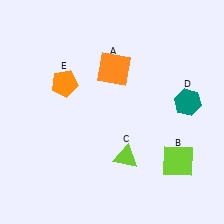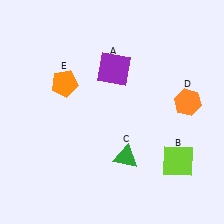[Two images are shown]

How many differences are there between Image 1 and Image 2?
There are 3 differences between the two images.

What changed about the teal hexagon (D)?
In Image 1, D is teal. In Image 2, it changed to orange.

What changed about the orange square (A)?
In Image 1, A is orange. In Image 2, it changed to purple.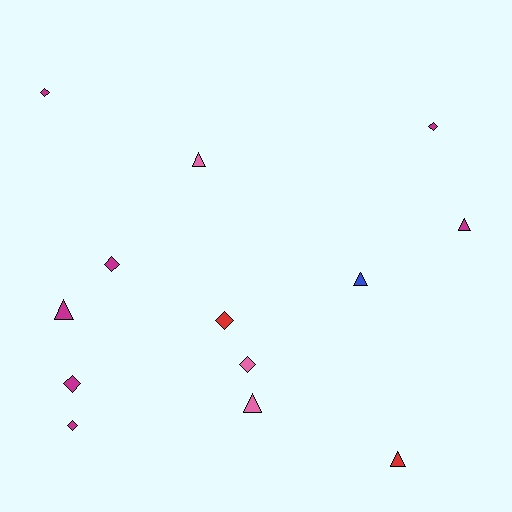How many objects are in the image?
There are 13 objects.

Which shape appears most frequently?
Diamond, with 7 objects.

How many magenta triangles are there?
There are 2 magenta triangles.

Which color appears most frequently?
Magenta, with 7 objects.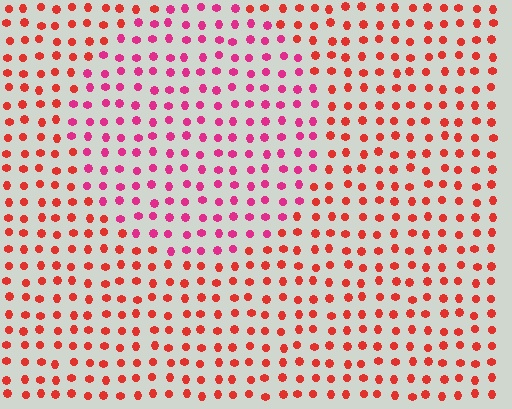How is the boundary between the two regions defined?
The boundary is defined purely by a slight shift in hue (about 34 degrees). Spacing, size, and orientation are identical on both sides.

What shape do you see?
I see a circle.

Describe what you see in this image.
The image is filled with small red elements in a uniform arrangement. A circle-shaped region is visible where the elements are tinted to a slightly different hue, forming a subtle color boundary.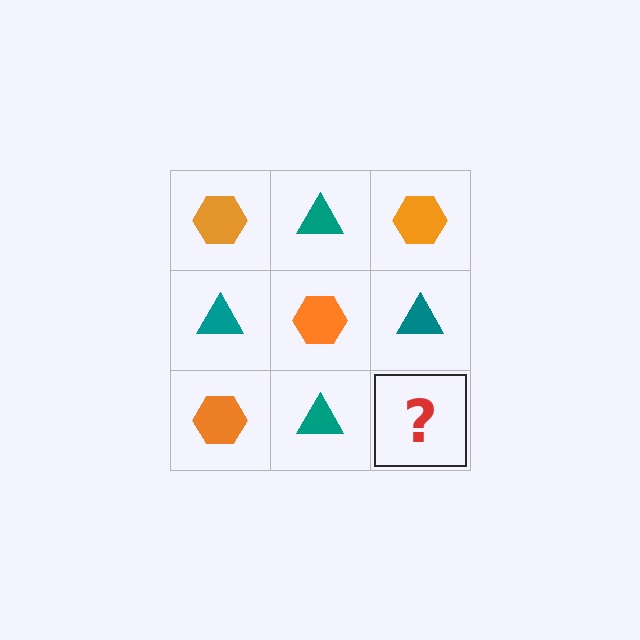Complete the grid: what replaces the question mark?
The question mark should be replaced with an orange hexagon.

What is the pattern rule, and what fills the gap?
The rule is that it alternates orange hexagon and teal triangle in a checkerboard pattern. The gap should be filled with an orange hexagon.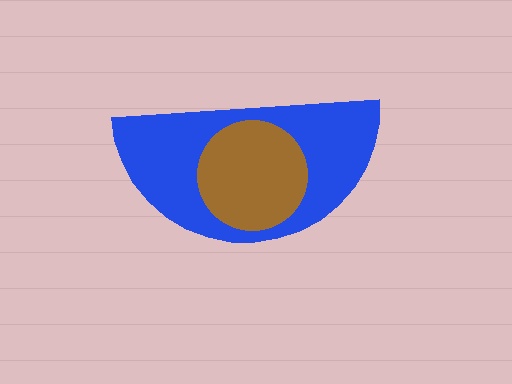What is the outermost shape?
The blue semicircle.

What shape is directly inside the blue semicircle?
The brown circle.